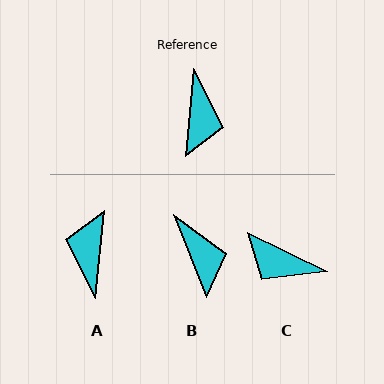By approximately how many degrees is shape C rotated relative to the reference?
Approximately 110 degrees clockwise.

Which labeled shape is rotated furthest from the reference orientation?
A, about 179 degrees away.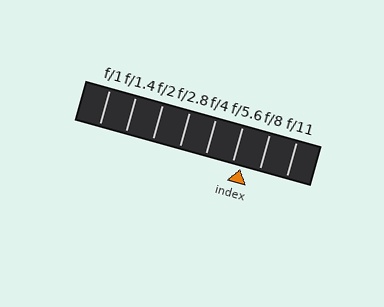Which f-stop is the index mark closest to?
The index mark is closest to f/5.6.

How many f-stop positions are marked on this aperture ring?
There are 8 f-stop positions marked.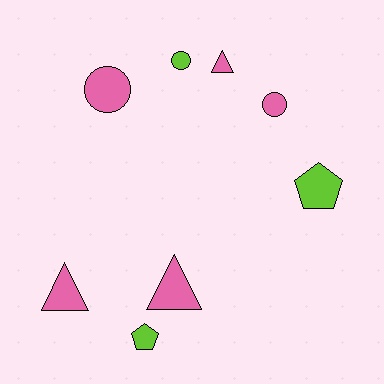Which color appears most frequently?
Pink, with 5 objects.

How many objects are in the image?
There are 8 objects.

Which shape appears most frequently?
Triangle, with 3 objects.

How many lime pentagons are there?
There are 2 lime pentagons.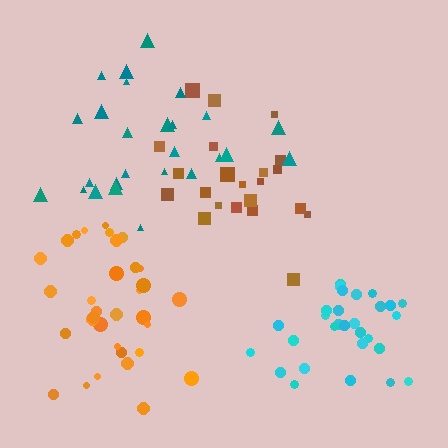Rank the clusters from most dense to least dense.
cyan, orange, brown, teal.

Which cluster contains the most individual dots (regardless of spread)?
Orange (33).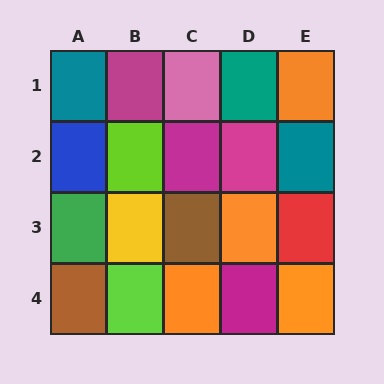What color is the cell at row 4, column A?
Brown.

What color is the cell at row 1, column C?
Pink.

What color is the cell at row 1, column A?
Teal.